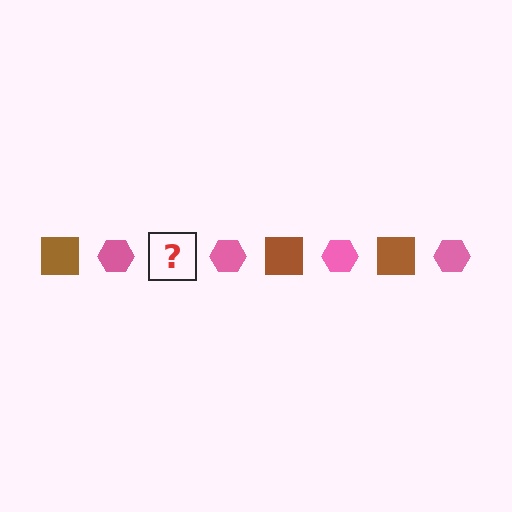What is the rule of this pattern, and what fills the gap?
The rule is that the pattern alternates between brown square and pink hexagon. The gap should be filled with a brown square.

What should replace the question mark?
The question mark should be replaced with a brown square.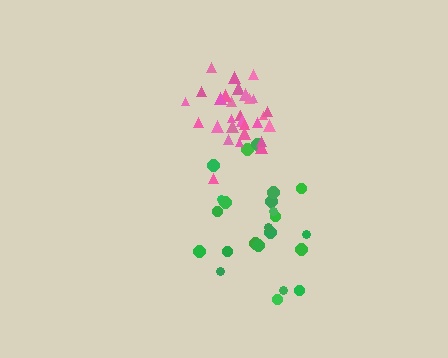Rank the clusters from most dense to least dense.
pink, green.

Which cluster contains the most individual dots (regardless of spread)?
Pink (30).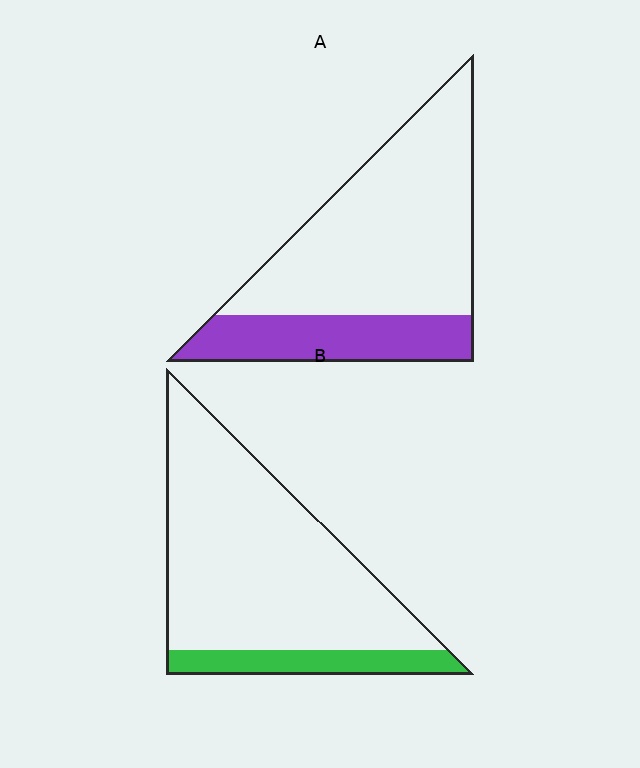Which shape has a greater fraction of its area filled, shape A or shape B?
Shape A.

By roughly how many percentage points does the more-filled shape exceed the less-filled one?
By roughly 15 percentage points (A over B).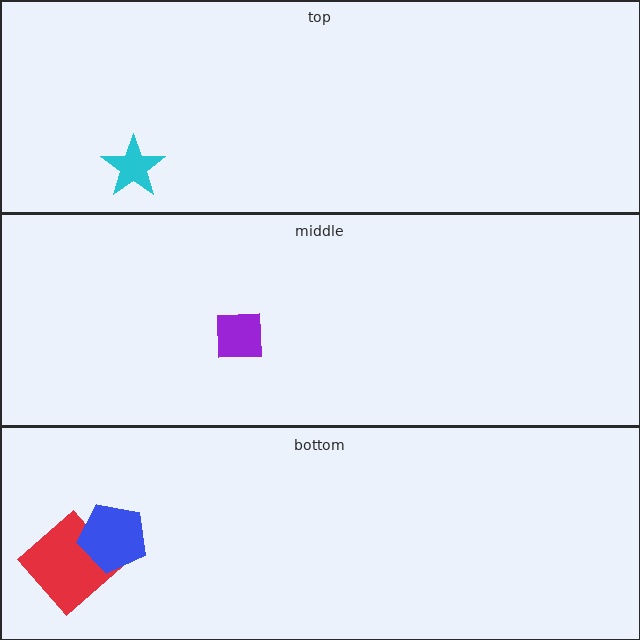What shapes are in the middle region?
The purple square.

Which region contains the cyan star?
The top region.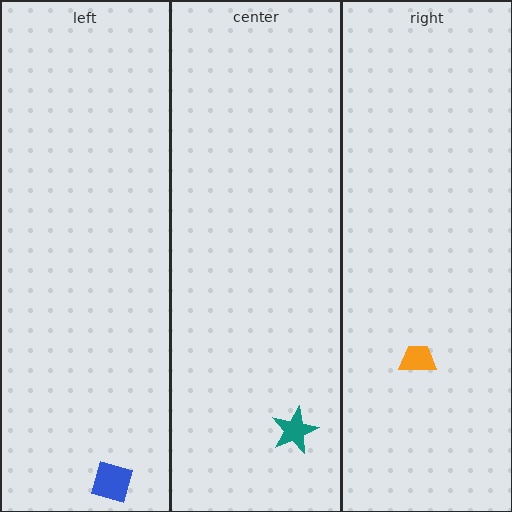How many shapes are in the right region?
1.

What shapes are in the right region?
The orange trapezoid.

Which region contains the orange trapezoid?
The right region.